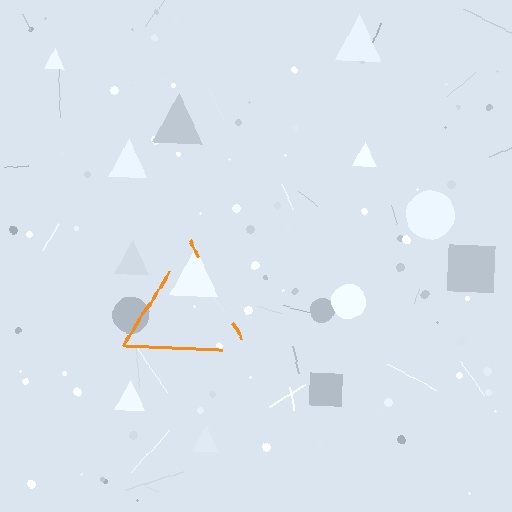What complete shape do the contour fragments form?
The contour fragments form a triangle.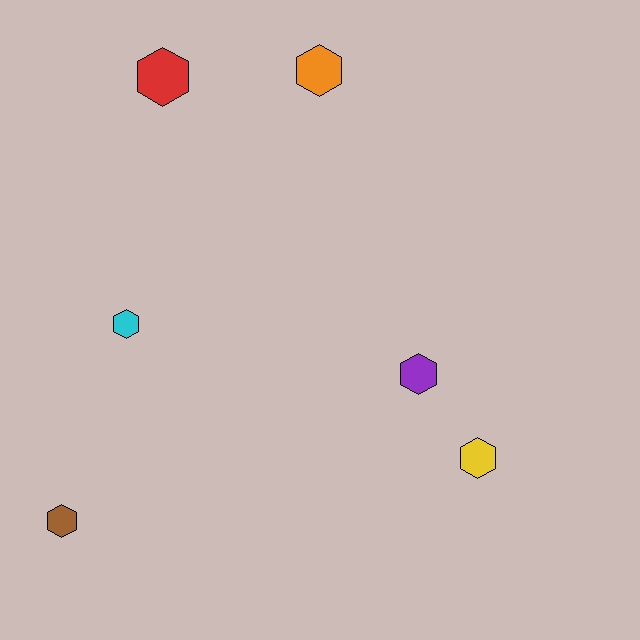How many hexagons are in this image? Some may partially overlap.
There are 6 hexagons.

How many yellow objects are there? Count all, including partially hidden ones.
There is 1 yellow object.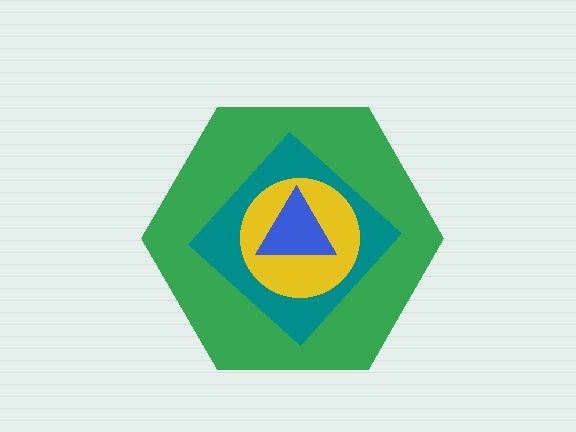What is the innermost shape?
The blue triangle.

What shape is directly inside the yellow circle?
The blue triangle.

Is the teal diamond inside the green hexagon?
Yes.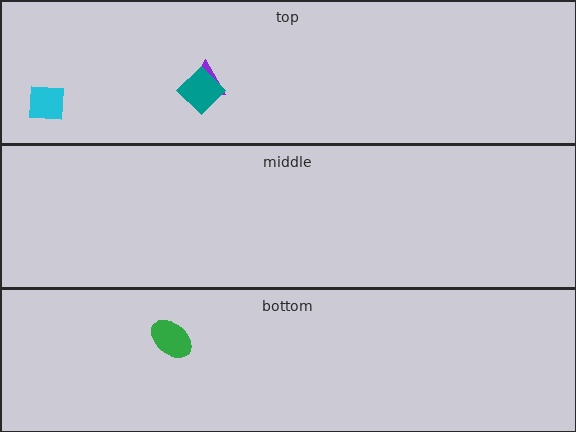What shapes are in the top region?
The cyan square, the purple triangle, the teal diamond.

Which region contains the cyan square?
The top region.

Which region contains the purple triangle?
The top region.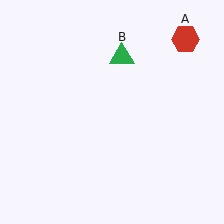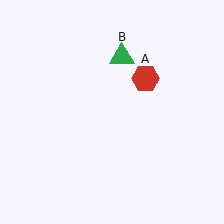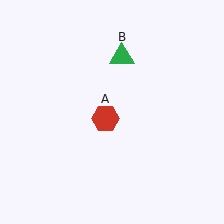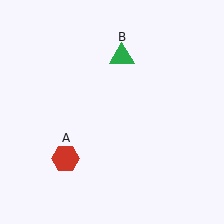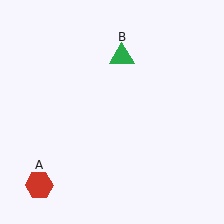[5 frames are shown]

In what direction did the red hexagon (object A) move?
The red hexagon (object A) moved down and to the left.